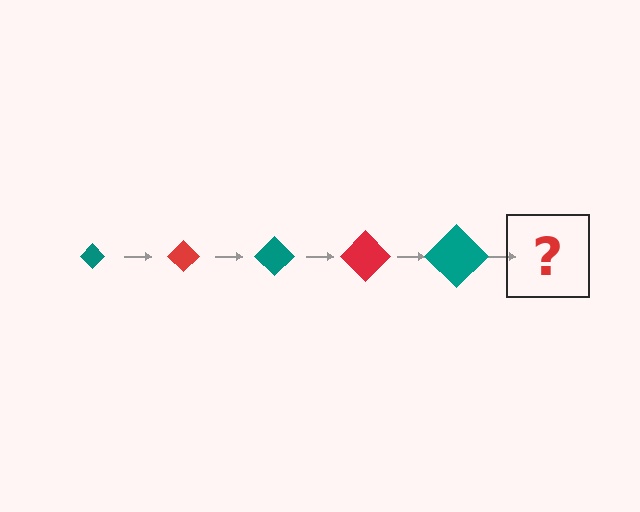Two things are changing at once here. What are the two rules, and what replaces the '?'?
The two rules are that the diamond grows larger each step and the color cycles through teal and red. The '?' should be a red diamond, larger than the previous one.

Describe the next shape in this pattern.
It should be a red diamond, larger than the previous one.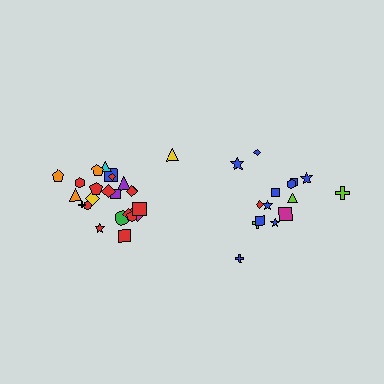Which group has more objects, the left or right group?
The left group.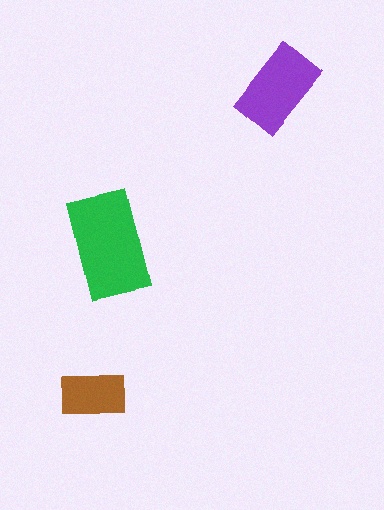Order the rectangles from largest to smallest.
the green one, the purple one, the brown one.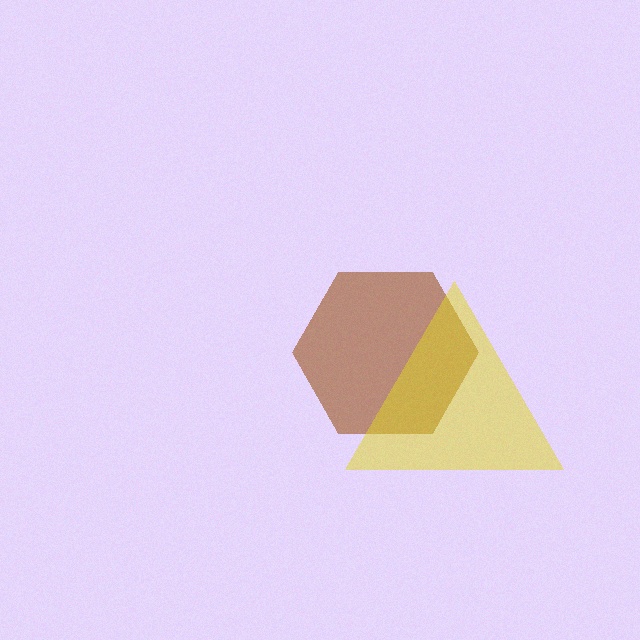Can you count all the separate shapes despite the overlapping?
Yes, there are 2 separate shapes.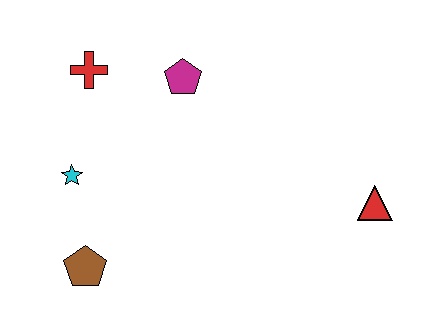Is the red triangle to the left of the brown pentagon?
No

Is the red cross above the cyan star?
Yes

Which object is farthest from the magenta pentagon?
The red triangle is farthest from the magenta pentagon.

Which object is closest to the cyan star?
The brown pentagon is closest to the cyan star.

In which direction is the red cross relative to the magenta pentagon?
The red cross is to the left of the magenta pentagon.